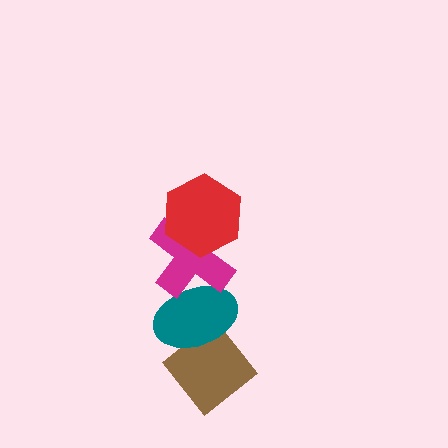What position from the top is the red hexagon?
The red hexagon is 1st from the top.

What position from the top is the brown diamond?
The brown diamond is 4th from the top.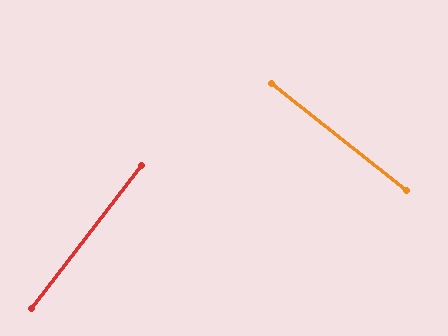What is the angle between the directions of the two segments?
Approximately 89 degrees.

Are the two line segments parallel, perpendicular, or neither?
Perpendicular — they meet at approximately 89°.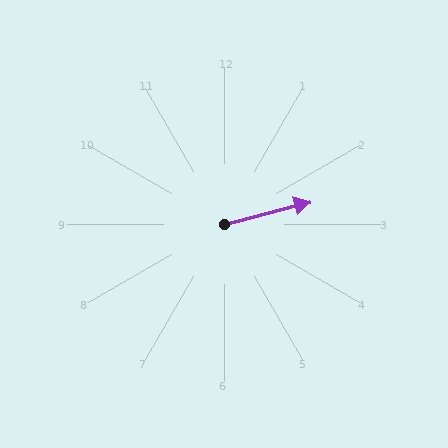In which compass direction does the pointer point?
East.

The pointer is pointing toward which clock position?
Roughly 3 o'clock.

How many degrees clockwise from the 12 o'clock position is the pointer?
Approximately 75 degrees.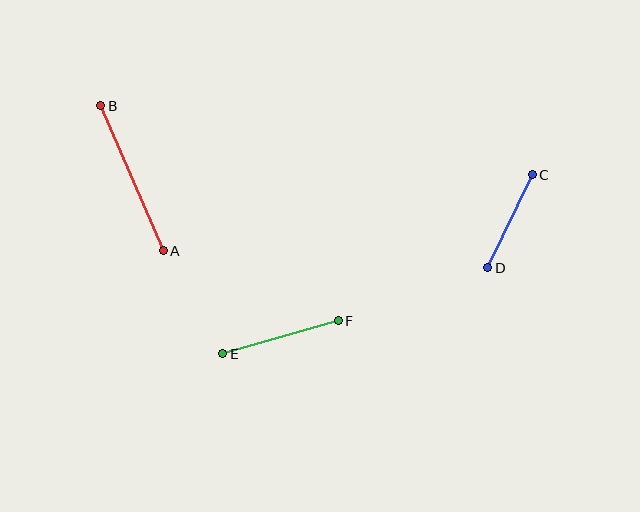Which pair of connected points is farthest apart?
Points A and B are farthest apart.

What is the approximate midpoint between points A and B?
The midpoint is at approximately (132, 178) pixels.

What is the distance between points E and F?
The distance is approximately 120 pixels.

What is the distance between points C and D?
The distance is approximately 103 pixels.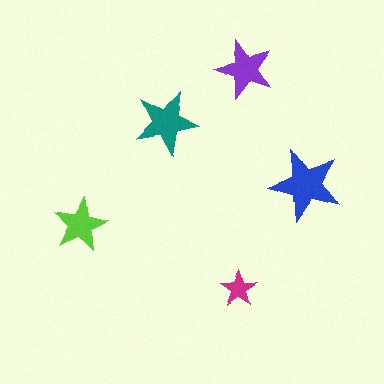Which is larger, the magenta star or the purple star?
The purple one.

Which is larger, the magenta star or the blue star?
The blue one.